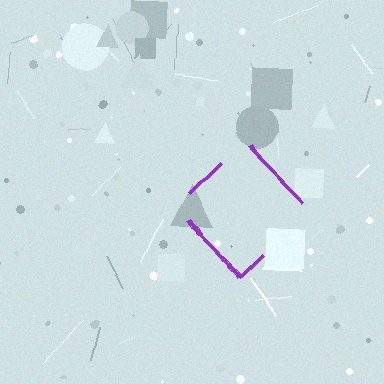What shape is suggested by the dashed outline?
The dashed outline suggests a diamond.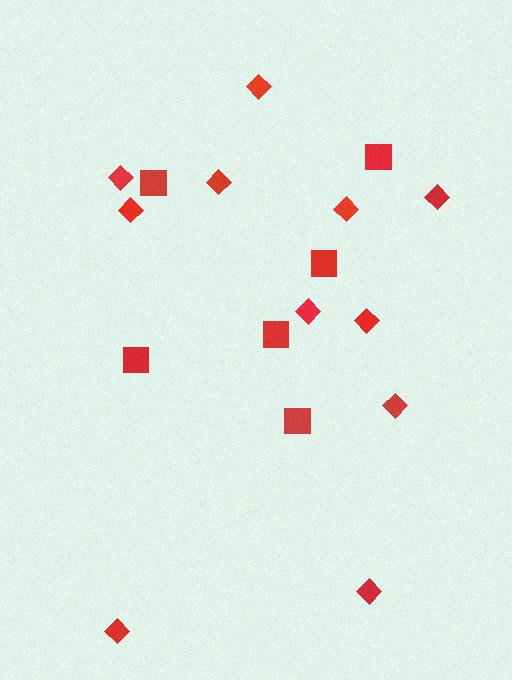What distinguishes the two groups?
There are 2 groups: one group of diamonds (11) and one group of squares (6).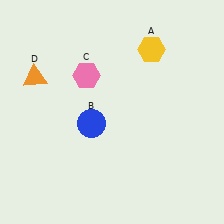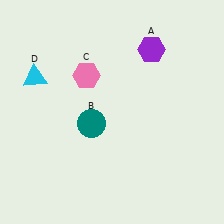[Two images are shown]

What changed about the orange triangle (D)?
In Image 1, D is orange. In Image 2, it changed to cyan.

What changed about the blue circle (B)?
In Image 1, B is blue. In Image 2, it changed to teal.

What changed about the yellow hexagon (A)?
In Image 1, A is yellow. In Image 2, it changed to purple.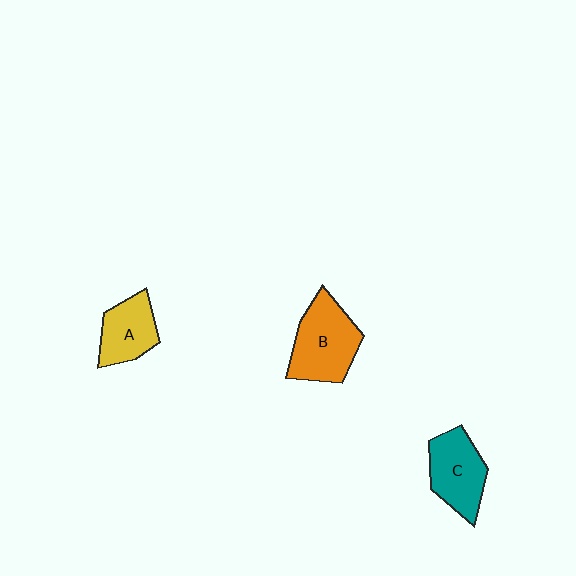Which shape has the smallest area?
Shape A (yellow).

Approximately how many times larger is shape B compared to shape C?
Approximately 1.2 times.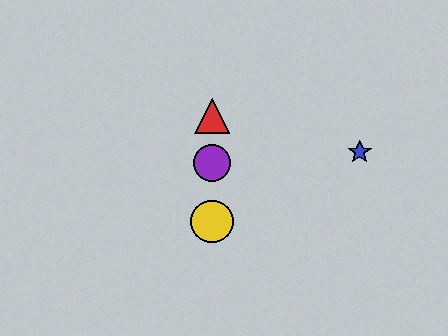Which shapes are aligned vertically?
The red triangle, the green star, the yellow circle, the purple circle are aligned vertically.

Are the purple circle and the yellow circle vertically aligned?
Yes, both are at x≈212.